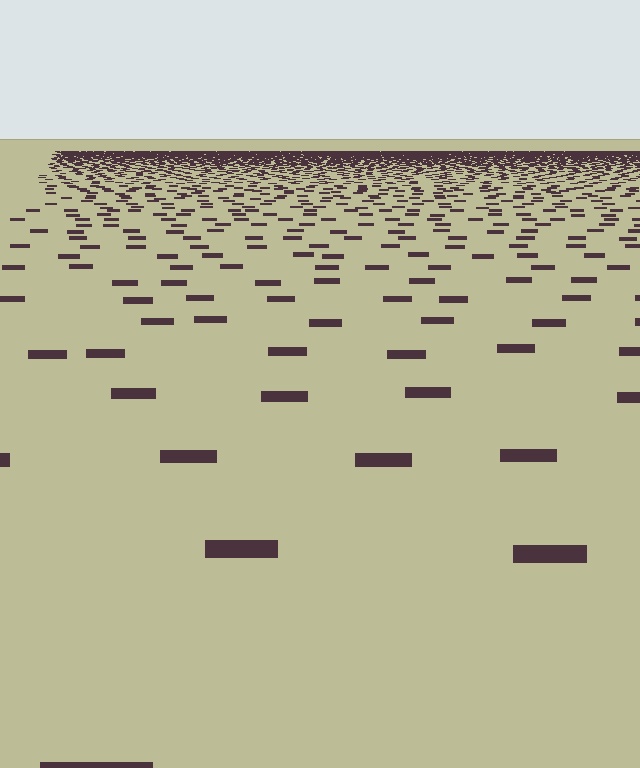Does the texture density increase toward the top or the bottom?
Density increases toward the top.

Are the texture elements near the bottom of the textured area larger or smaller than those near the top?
Larger. Near the bottom, elements are closer to the viewer and appear at a bigger on-screen size.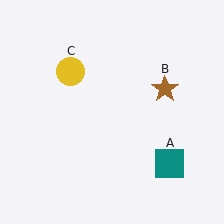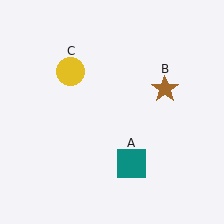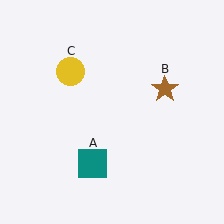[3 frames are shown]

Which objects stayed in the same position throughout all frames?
Brown star (object B) and yellow circle (object C) remained stationary.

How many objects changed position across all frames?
1 object changed position: teal square (object A).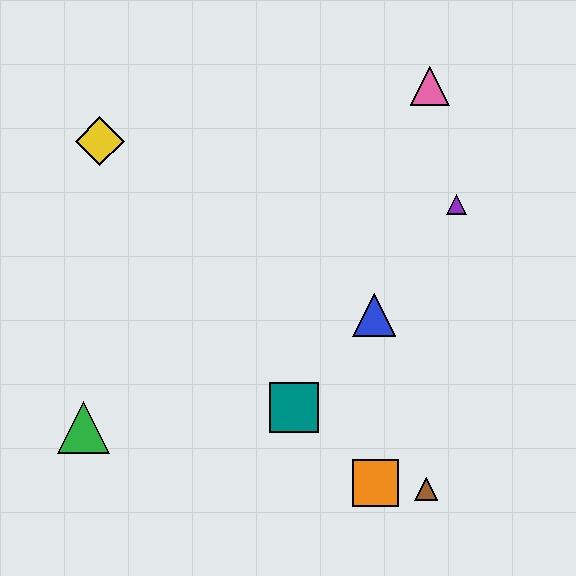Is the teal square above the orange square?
Yes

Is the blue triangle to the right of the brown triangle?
No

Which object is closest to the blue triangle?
The teal square is closest to the blue triangle.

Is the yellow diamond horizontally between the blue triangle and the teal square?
No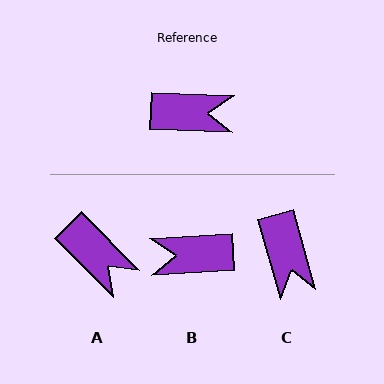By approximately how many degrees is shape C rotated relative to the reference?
Approximately 72 degrees clockwise.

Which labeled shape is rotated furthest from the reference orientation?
B, about 174 degrees away.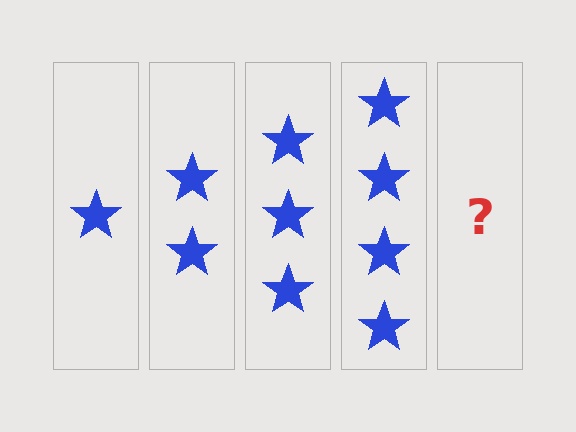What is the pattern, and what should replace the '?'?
The pattern is that each step adds one more star. The '?' should be 5 stars.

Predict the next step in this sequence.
The next step is 5 stars.